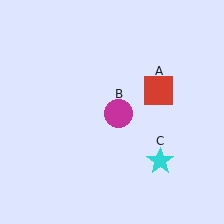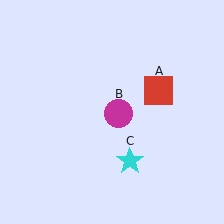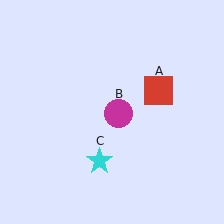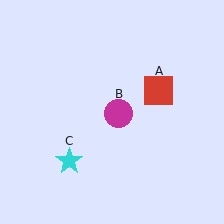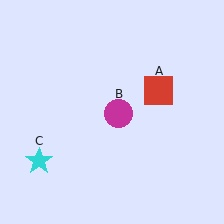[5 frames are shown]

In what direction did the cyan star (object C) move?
The cyan star (object C) moved left.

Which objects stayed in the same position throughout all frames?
Red square (object A) and magenta circle (object B) remained stationary.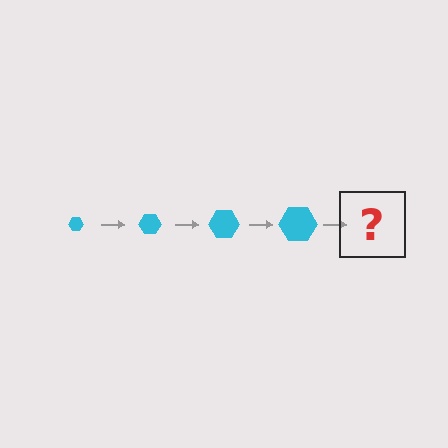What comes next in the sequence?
The next element should be a cyan hexagon, larger than the previous one.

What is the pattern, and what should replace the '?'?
The pattern is that the hexagon gets progressively larger each step. The '?' should be a cyan hexagon, larger than the previous one.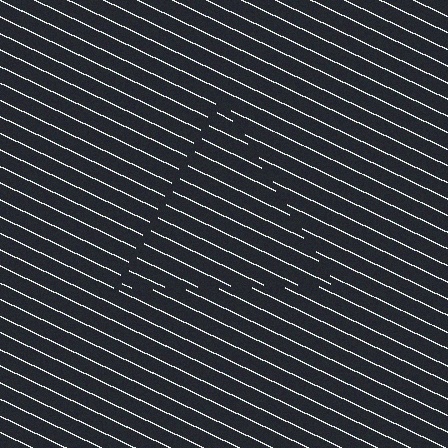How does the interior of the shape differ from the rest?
The interior of the shape contains the same grating, shifted by half a period — the contour is defined by the phase discontinuity where line-ends from the inner and outer gratings abut.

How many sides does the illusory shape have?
3 sides — the line-ends trace a triangle.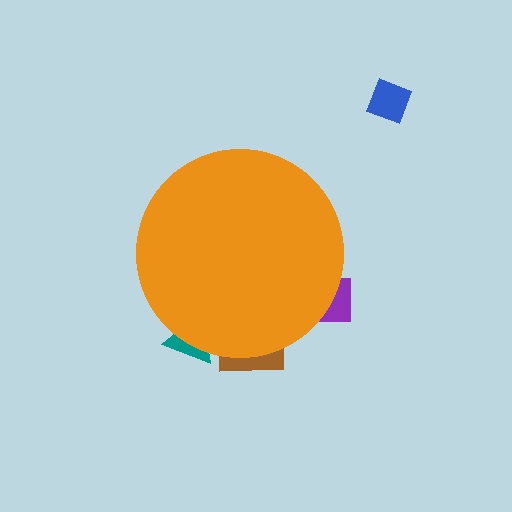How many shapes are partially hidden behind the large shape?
3 shapes are partially hidden.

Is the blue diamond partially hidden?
No, the blue diamond is fully visible.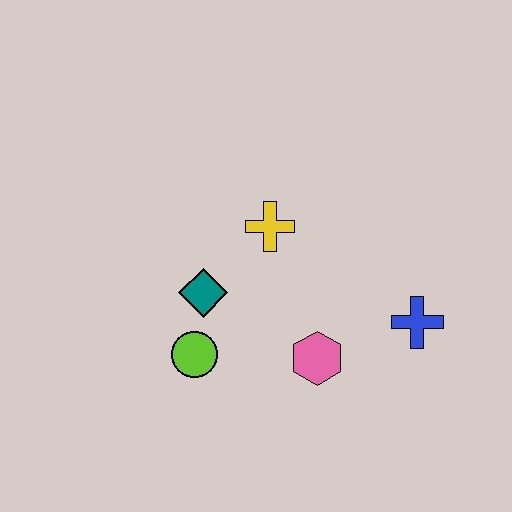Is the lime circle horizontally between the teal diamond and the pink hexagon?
No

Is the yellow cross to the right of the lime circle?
Yes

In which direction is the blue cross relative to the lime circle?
The blue cross is to the right of the lime circle.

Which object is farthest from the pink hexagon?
The yellow cross is farthest from the pink hexagon.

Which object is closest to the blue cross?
The pink hexagon is closest to the blue cross.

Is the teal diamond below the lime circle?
No